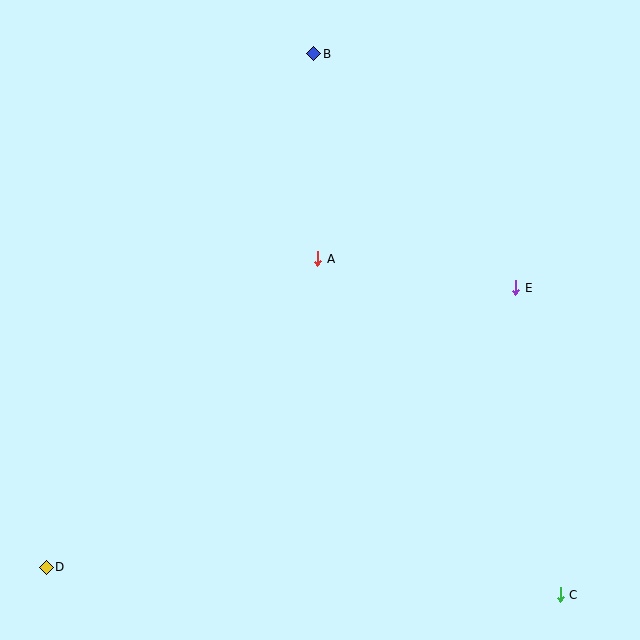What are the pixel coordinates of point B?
Point B is at (314, 54).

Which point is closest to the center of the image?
Point A at (318, 259) is closest to the center.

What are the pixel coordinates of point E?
Point E is at (516, 288).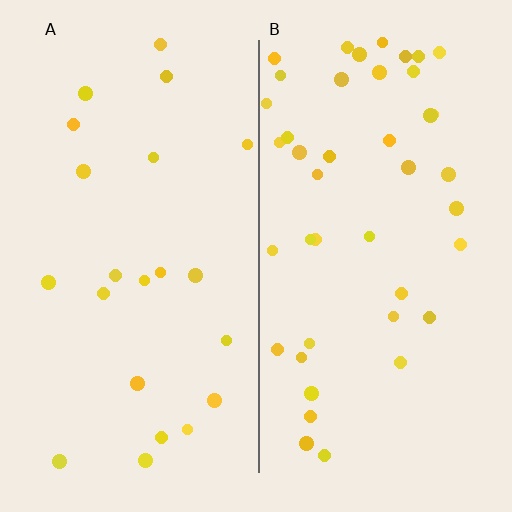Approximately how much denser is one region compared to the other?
Approximately 2.0× — region B over region A.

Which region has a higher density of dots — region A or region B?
B (the right).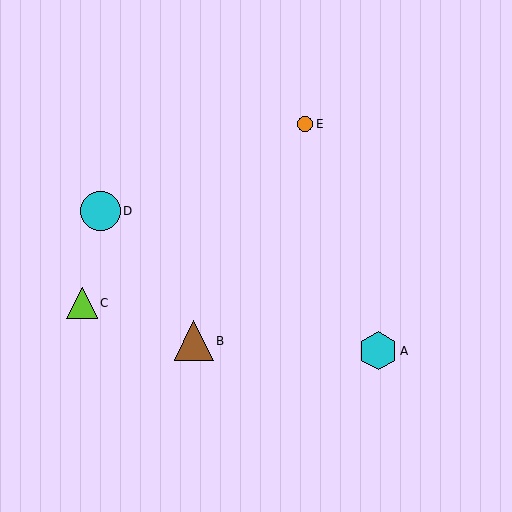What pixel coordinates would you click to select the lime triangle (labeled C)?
Click at (82, 303) to select the lime triangle C.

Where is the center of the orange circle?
The center of the orange circle is at (305, 124).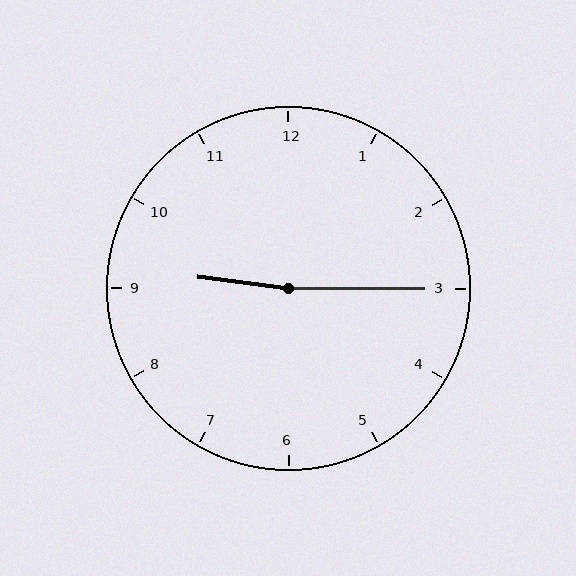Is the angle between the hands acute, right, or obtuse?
It is obtuse.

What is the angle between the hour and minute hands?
Approximately 172 degrees.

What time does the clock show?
9:15.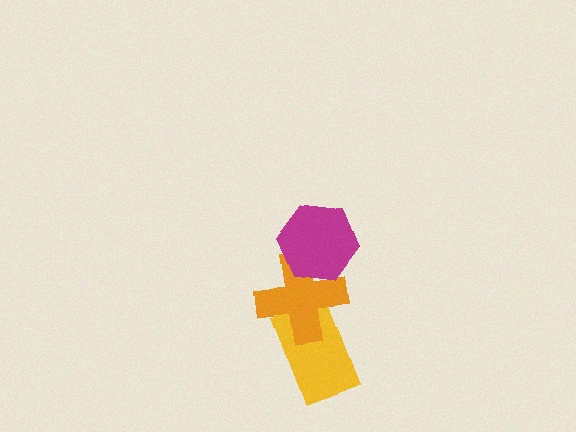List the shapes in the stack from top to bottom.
From top to bottom: the magenta hexagon, the orange cross, the yellow rectangle.